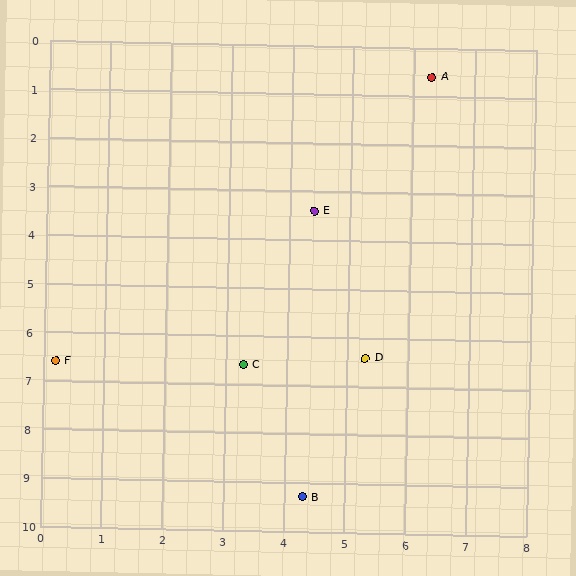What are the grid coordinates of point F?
Point F is at approximately (0.2, 6.6).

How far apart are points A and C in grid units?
Points A and C are about 6.7 grid units apart.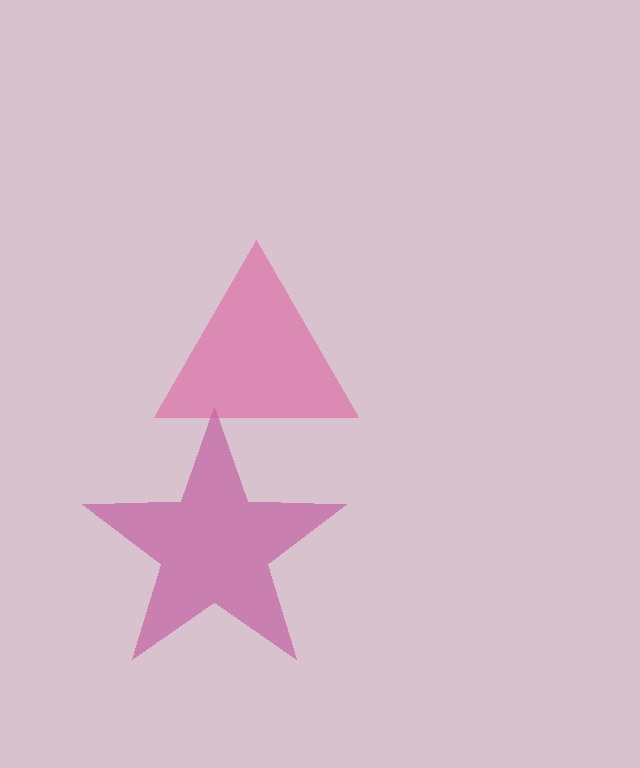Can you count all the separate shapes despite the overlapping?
Yes, there are 2 separate shapes.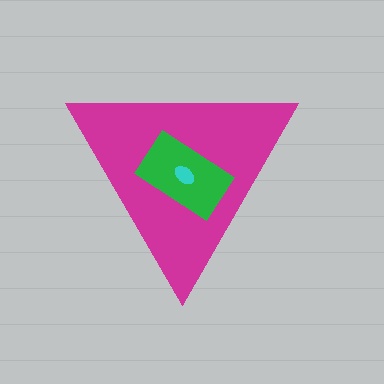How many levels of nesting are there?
3.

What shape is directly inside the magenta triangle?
The green rectangle.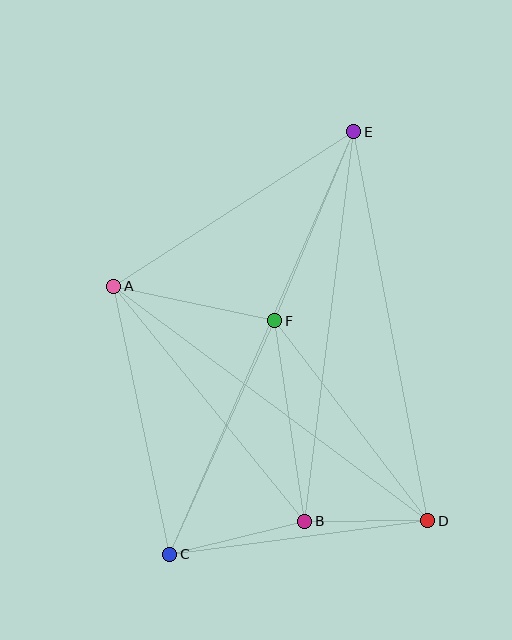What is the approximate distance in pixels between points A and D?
The distance between A and D is approximately 392 pixels.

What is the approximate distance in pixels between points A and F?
The distance between A and F is approximately 165 pixels.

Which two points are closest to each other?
Points B and D are closest to each other.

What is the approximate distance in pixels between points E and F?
The distance between E and F is approximately 205 pixels.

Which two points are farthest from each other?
Points C and E are farthest from each other.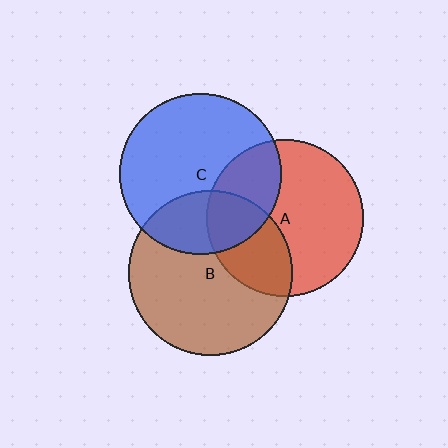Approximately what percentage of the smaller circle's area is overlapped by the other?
Approximately 30%.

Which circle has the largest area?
Circle B (brown).